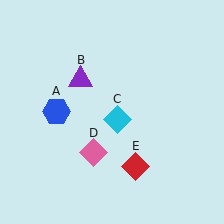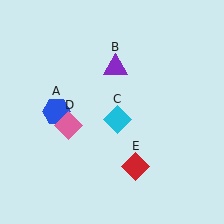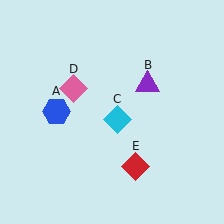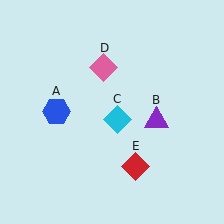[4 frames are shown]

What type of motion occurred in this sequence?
The purple triangle (object B), pink diamond (object D) rotated clockwise around the center of the scene.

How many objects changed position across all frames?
2 objects changed position: purple triangle (object B), pink diamond (object D).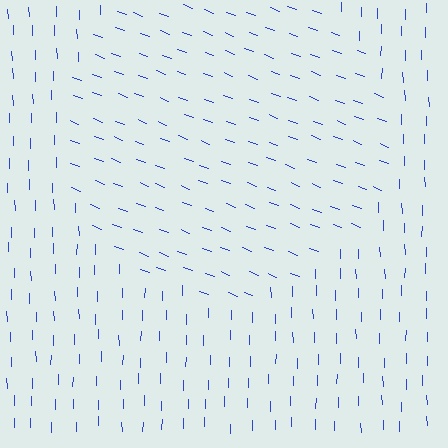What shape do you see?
I see a circle.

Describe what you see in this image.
The image is filled with small blue line segments. A circle region in the image has lines oriented differently from the surrounding lines, creating a visible texture boundary.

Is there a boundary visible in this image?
Yes, there is a texture boundary formed by a change in line orientation.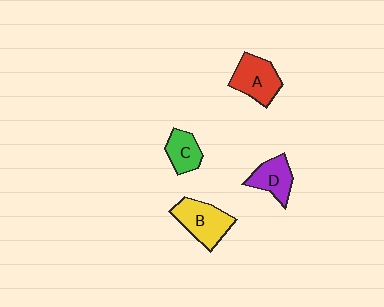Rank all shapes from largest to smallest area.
From largest to smallest: B (yellow), A (red), D (purple), C (green).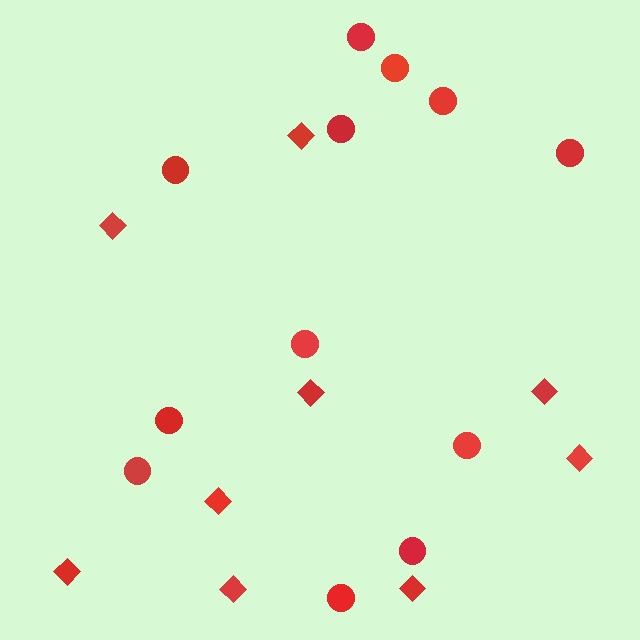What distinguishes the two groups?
There are 2 groups: one group of circles (12) and one group of diamonds (9).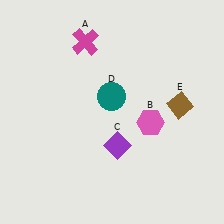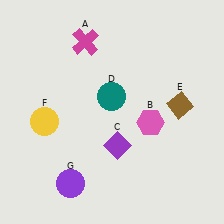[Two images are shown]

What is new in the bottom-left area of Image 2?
A purple circle (G) was added in the bottom-left area of Image 2.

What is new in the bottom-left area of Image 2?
A yellow circle (F) was added in the bottom-left area of Image 2.